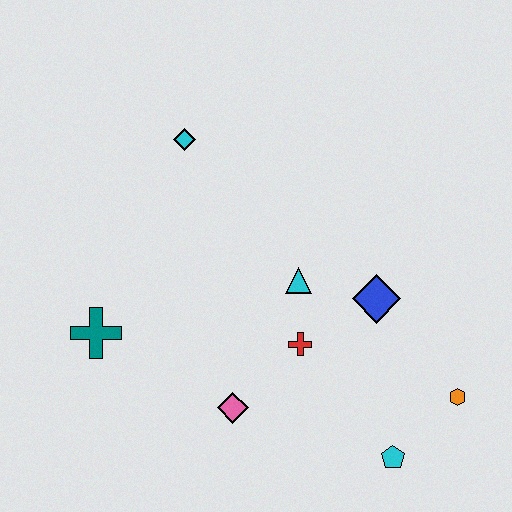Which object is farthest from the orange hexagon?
The cyan diamond is farthest from the orange hexagon.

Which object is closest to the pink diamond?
The red cross is closest to the pink diamond.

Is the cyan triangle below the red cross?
No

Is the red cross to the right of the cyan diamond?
Yes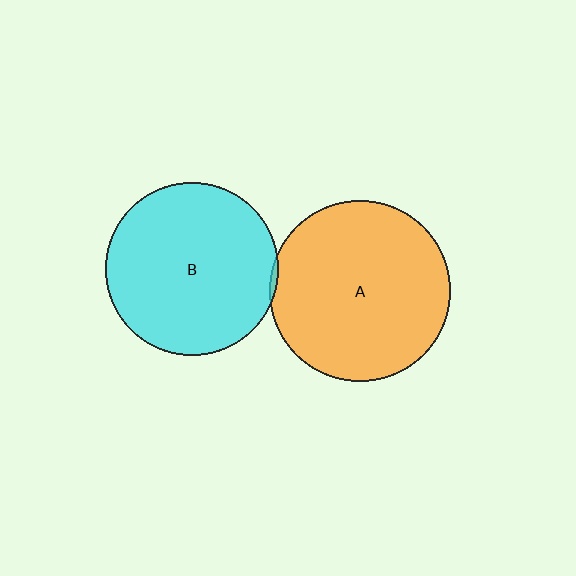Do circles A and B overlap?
Yes.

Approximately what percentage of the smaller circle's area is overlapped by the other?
Approximately 5%.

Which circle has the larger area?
Circle A (orange).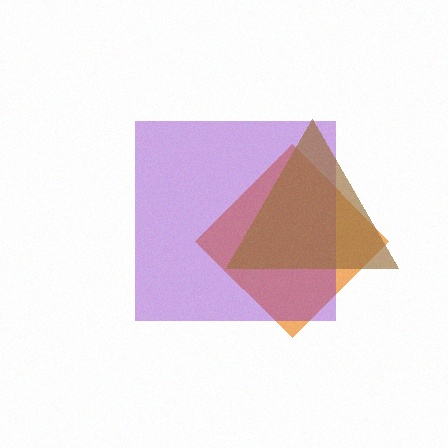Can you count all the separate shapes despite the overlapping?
Yes, there are 3 separate shapes.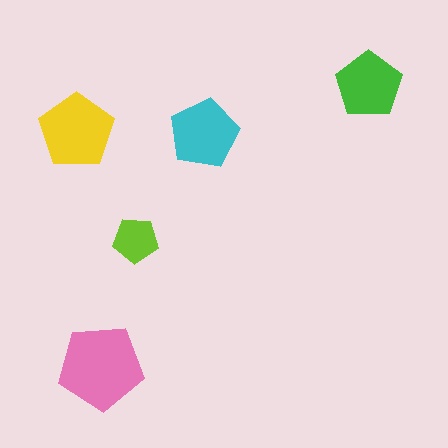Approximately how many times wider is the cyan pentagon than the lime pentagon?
About 1.5 times wider.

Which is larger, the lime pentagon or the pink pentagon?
The pink one.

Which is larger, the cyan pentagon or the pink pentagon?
The pink one.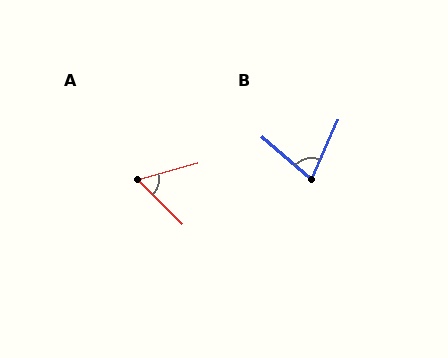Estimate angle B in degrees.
Approximately 74 degrees.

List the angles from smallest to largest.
A (60°), B (74°).